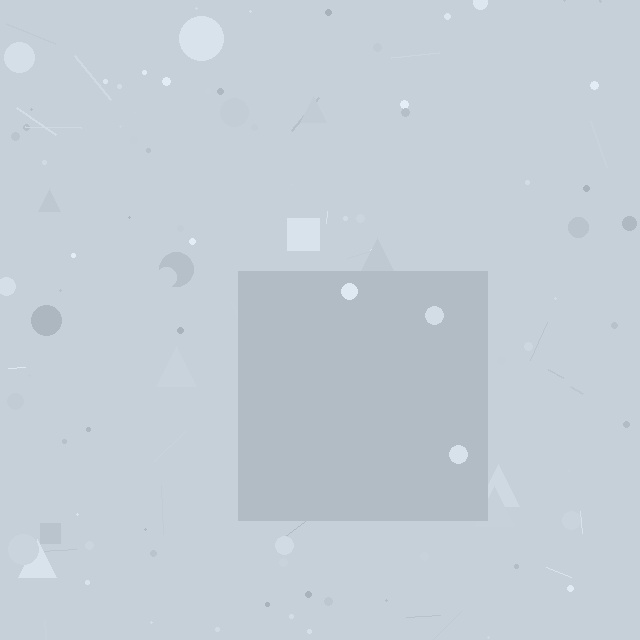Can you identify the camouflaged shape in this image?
The camouflaged shape is a square.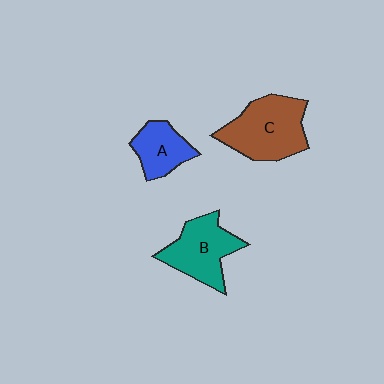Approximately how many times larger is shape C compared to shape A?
Approximately 1.7 times.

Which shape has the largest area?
Shape C (brown).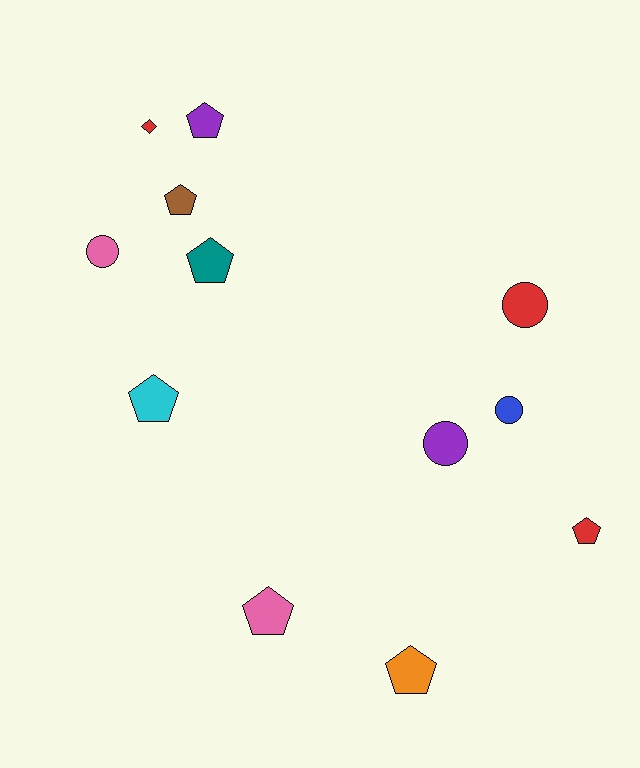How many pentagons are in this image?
There are 7 pentagons.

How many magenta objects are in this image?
There are no magenta objects.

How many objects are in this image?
There are 12 objects.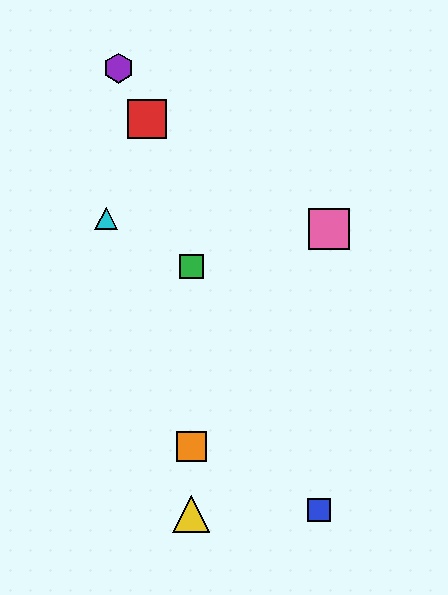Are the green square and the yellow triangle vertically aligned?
Yes, both are at x≈191.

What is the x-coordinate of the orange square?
The orange square is at x≈191.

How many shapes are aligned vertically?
3 shapes (the green square, the yellow triangle, the orange square) are aligned vertically.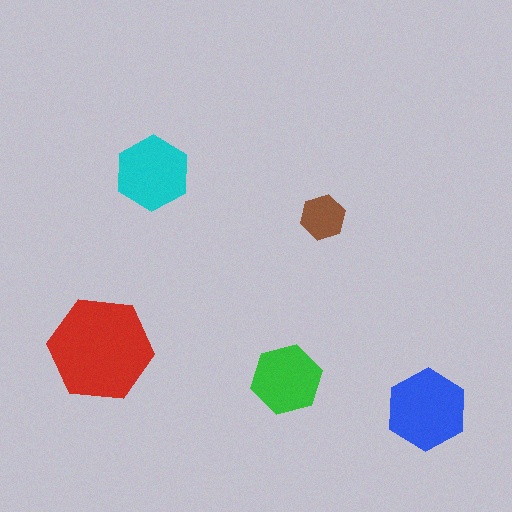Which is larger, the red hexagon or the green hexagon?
The red one.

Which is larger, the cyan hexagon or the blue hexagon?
The blue one.